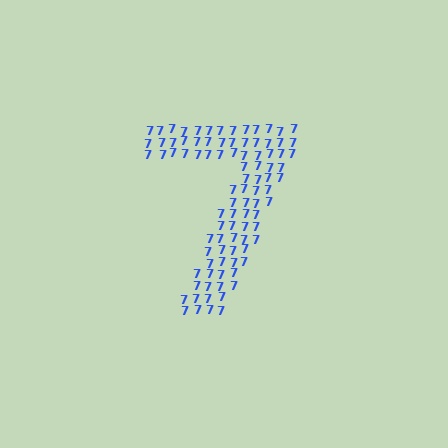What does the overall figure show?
The overall figure shows the digit 7.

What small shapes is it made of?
It is made of small digit 7's.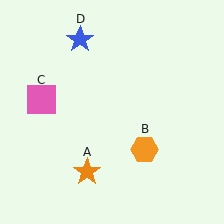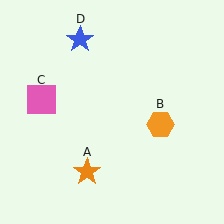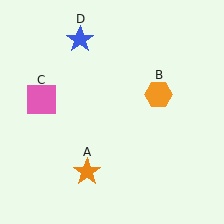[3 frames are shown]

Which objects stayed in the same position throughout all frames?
Orange star (object A) and pink square (object C) and blue star (object D) remained stationary.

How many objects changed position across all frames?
1 object changed position: orange hexagon (object B).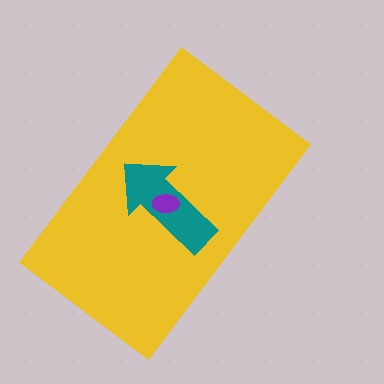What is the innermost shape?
The purple ellipse.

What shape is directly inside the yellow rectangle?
The teal arrow.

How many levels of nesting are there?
3.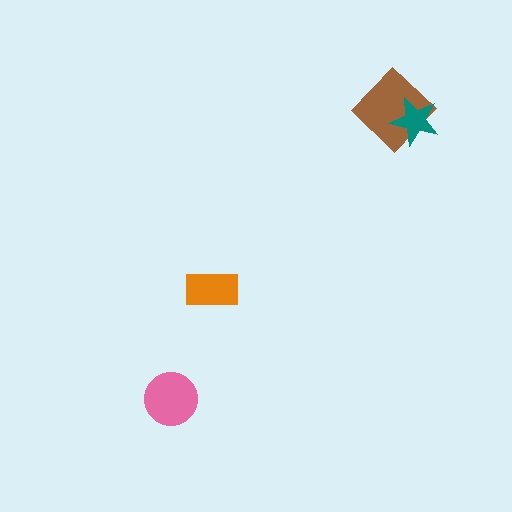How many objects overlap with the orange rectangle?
0 objects overlap with the orange rectangle.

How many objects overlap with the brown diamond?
1 object overlaps with the brown diamond.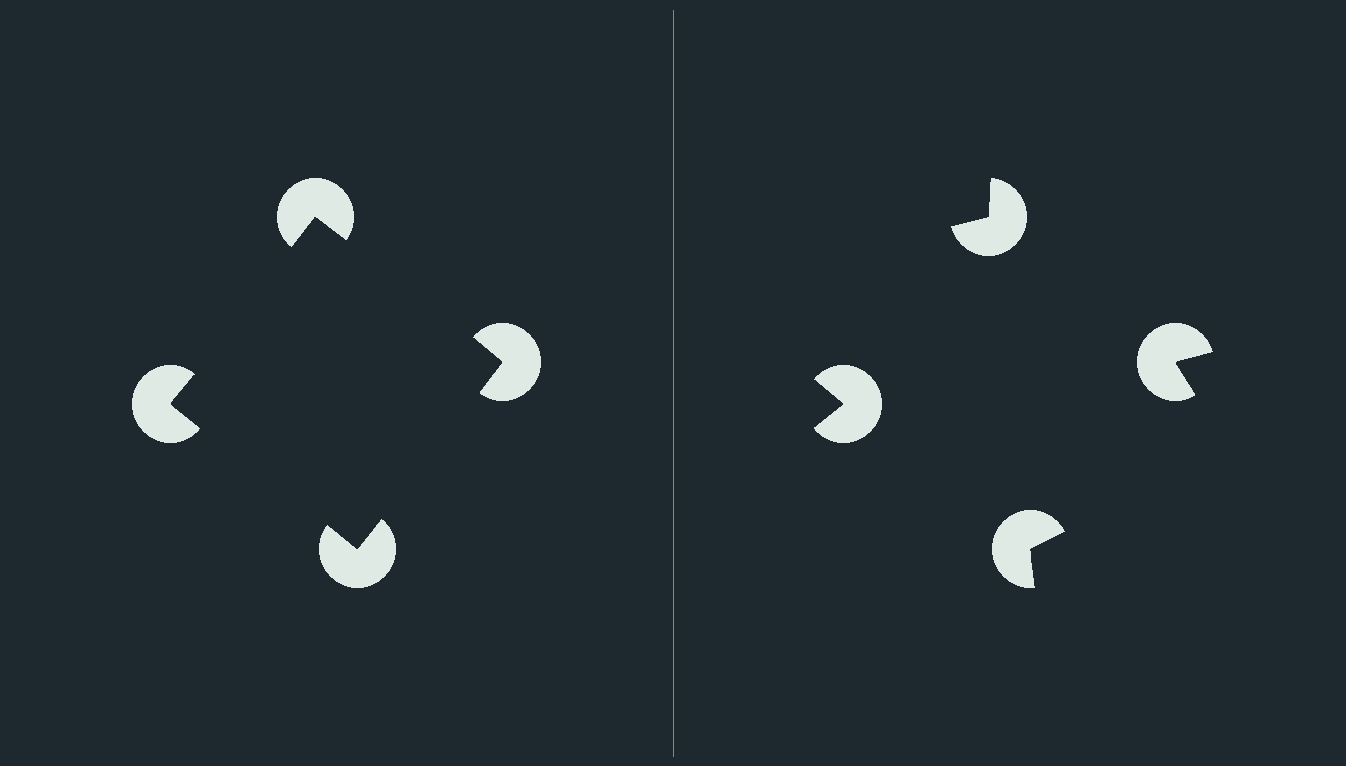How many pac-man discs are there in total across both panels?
8 — 4 on each side.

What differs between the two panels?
The pac-man discs are positioned identically on both sides; only the wedge orientations differ. On the left they align to a square; on the right they are misaligned.